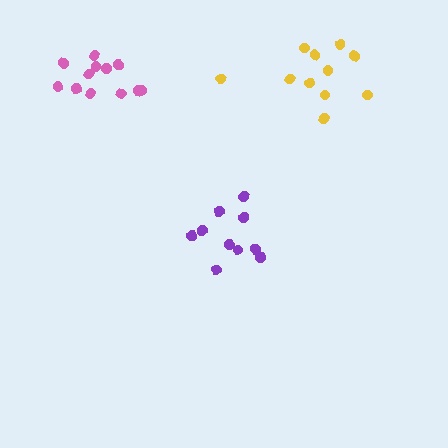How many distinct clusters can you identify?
There are 3 distinct clusters.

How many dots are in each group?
Group 1: 10 dots, Group 2: 12 dots, Group 3: 11 dots (33 total).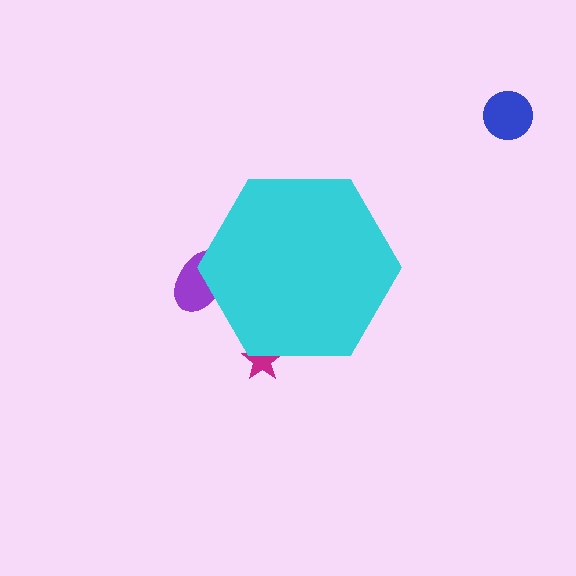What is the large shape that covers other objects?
A cyan hexagon.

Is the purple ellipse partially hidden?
Yes, the purple ellipse is partially hidden behind the cyan hexagon.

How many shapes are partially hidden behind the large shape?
2 shapes are partially hidden.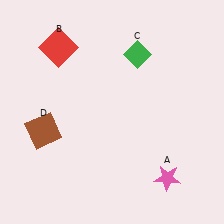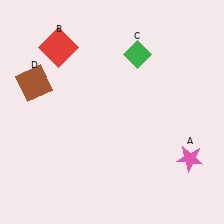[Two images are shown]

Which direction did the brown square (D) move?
The brown square (D) moved up.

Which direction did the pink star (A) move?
The pink star (A) moved right.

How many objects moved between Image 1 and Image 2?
2 objects moved between the two images.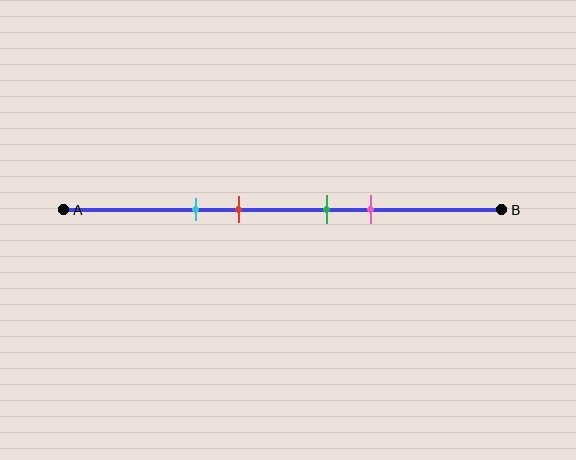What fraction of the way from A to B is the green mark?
The green mark is approximately 60% (0.6) of the way from A to B.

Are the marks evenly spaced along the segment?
No, the marks are not evenly spaced.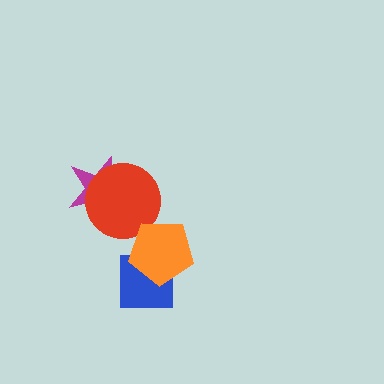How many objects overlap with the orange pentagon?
2 objects overlap with the orange pentagon.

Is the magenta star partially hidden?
Yes, it is partially covered by another shape.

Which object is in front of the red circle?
The orange pentagon is in front of the red circle.